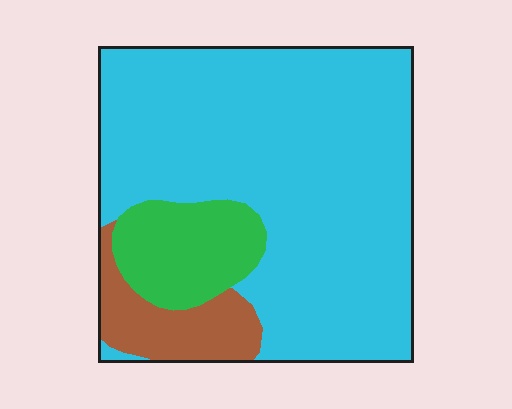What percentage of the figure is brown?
Brown covers roughly 10% of the figure.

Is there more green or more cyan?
Cyan.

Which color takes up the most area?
Cyan, at roughly 75%.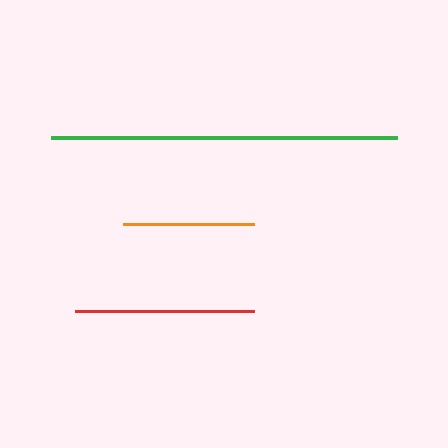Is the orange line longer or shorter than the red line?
The red line is longer than the orange line.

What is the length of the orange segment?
The orange segment is approximately 131 pixels long.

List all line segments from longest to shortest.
From longest to shortest: green, red, orange.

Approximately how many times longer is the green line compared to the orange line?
The green line is approximately 2.6 times the length of the orange line.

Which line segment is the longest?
The green line is the longest at approximately 346 pixels.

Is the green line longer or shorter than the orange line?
The green line is longer than the orange line.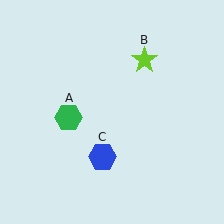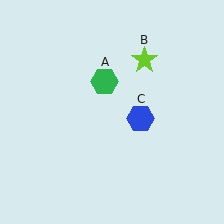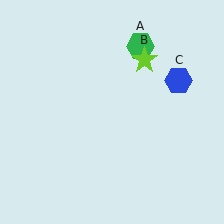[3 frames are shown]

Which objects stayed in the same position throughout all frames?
Lime star (object B) remained stationary.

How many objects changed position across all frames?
2 objects changed position: green hexagon (object A), blue hexagon (object C).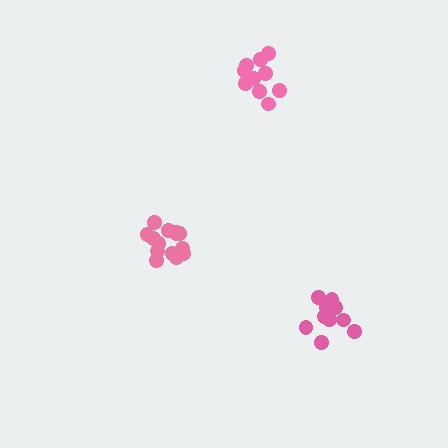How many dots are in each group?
Group 1: 10 dots, Group 2: 14 dots, Group 3: 10 dots (34 total).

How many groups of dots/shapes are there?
There are 3 groups.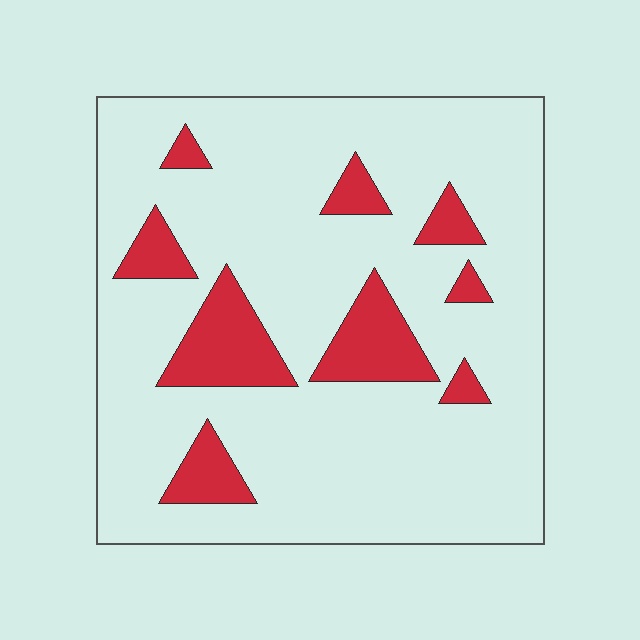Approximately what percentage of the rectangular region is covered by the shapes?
Approximately 15%.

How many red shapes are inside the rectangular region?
9.